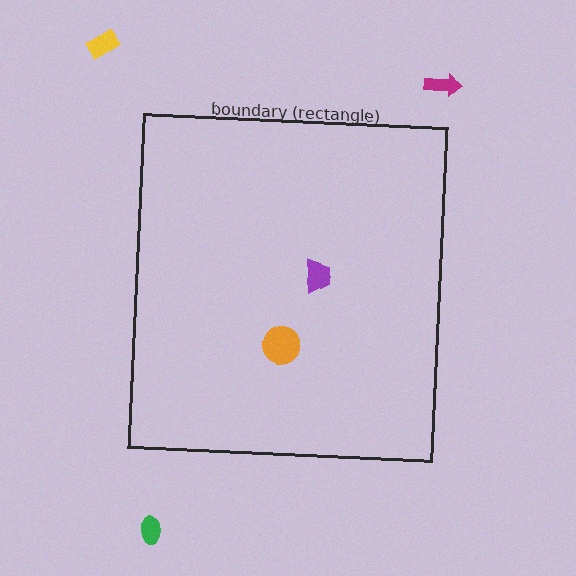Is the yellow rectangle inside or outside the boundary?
Outside.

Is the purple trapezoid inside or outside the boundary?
Inside.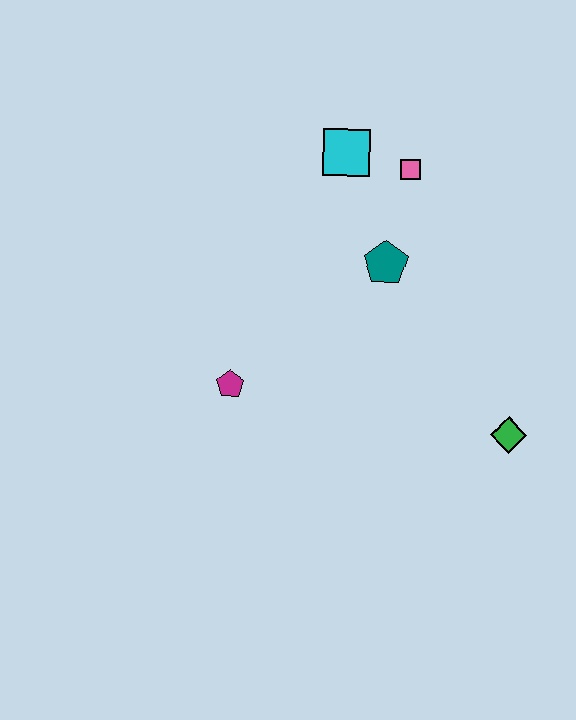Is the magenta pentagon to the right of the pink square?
No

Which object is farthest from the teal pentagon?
The green diamond is farthest from the teal pentagon.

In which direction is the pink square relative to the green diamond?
The pink square is above the green diamond.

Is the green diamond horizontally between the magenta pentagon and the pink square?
No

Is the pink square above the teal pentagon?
Yes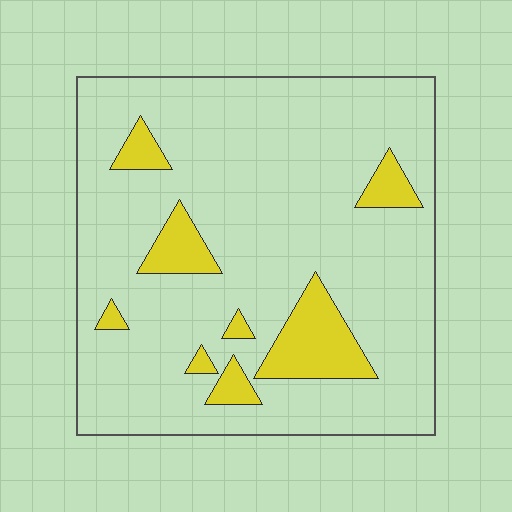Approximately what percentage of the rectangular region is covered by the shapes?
Approximately 15%.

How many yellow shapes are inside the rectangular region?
8.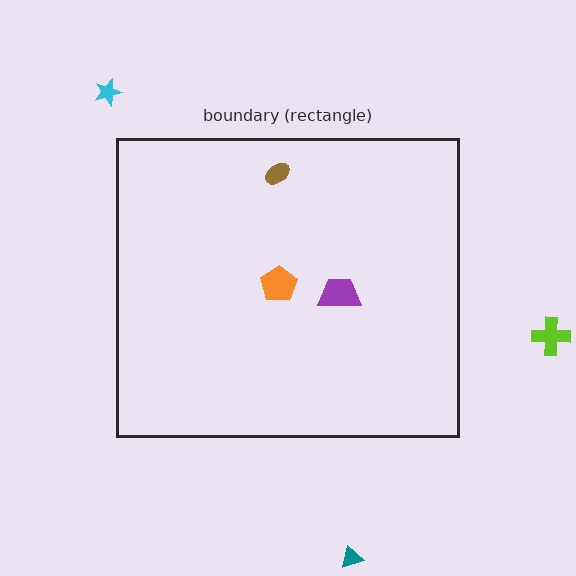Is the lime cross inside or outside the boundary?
Outside.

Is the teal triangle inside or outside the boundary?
Outside.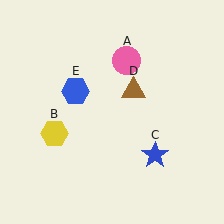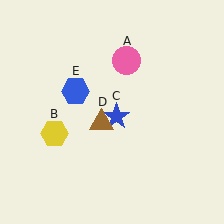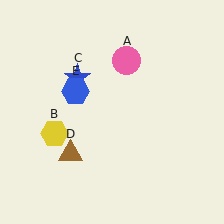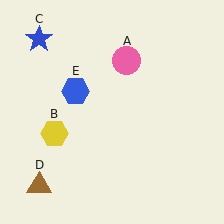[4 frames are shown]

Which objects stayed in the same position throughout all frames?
Pink circle (object A) and yellow hexagon (object B) and blue hexagon (object E) remained stationary.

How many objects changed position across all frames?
2 objects changed position: blue star (object C), brown triangle (object D).